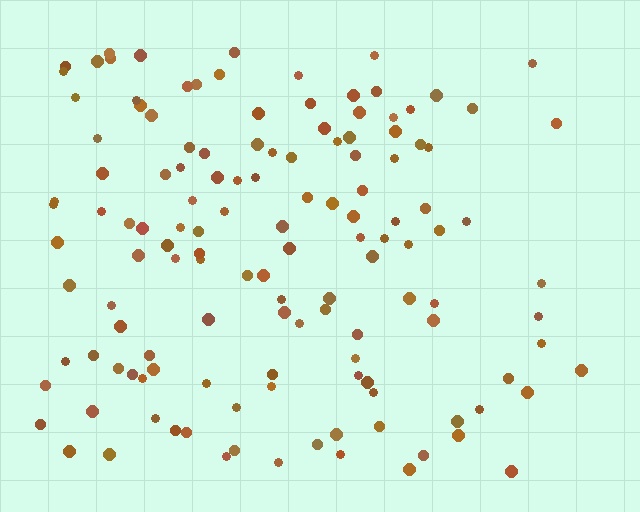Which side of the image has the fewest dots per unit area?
The right.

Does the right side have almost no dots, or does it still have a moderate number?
Still a moderate number, just noticeably fewer than the left.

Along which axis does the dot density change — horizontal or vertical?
Horizontal.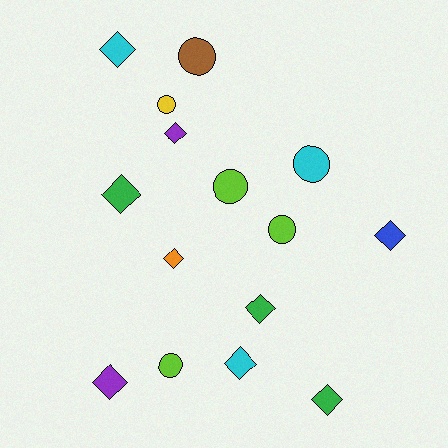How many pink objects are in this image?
There are no pink objects.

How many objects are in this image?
There are 15 objects.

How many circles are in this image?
There are 6 circles.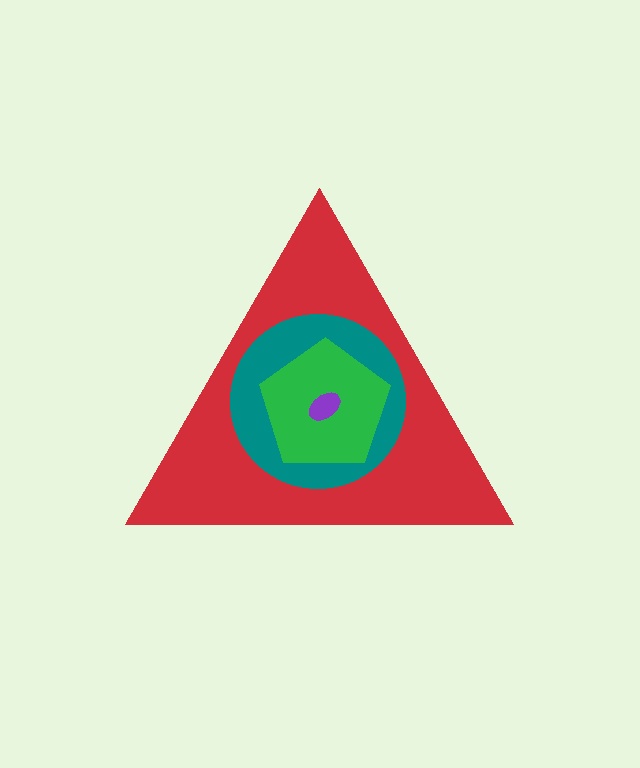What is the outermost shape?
The red triangle.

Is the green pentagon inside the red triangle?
Yes.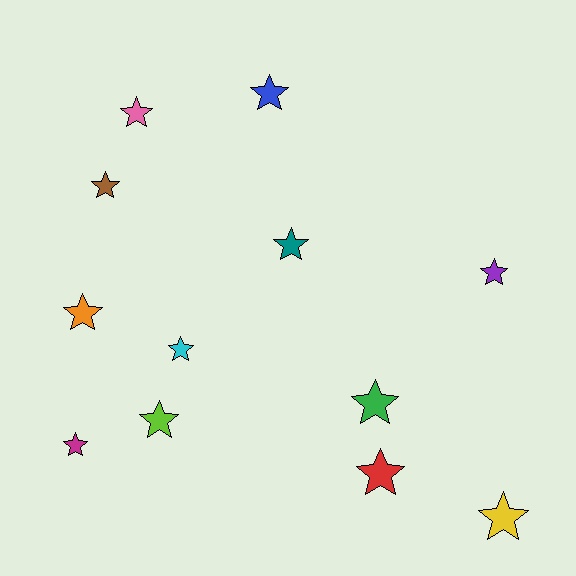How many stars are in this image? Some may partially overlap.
There are 12 stars.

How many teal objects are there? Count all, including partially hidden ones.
There is 1 teal object.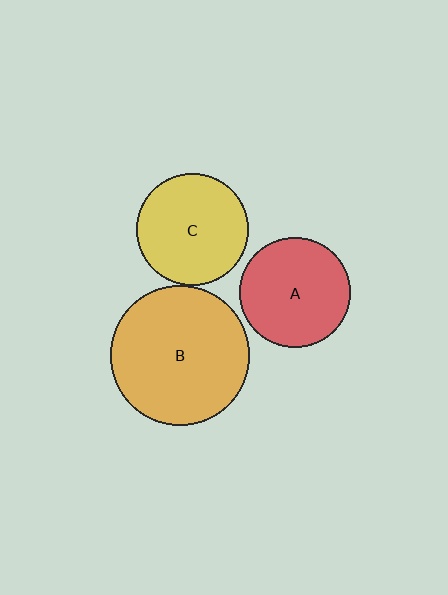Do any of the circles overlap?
No, none of the circles overlap.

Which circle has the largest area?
Circle B (orange).